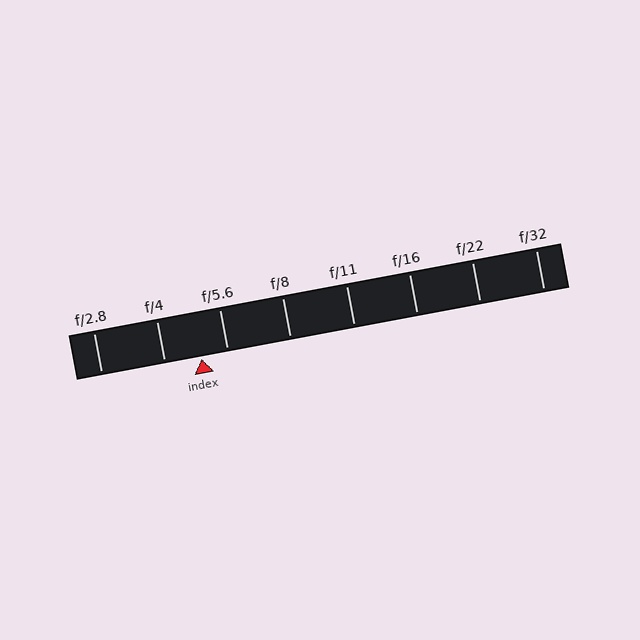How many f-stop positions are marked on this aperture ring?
There are 8 f-stop positions marked.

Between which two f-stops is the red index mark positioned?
The index mark is between f/4 and f/5.6.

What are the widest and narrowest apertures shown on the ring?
The widest aperture shown is f/2.8 and the narrowest is f/32.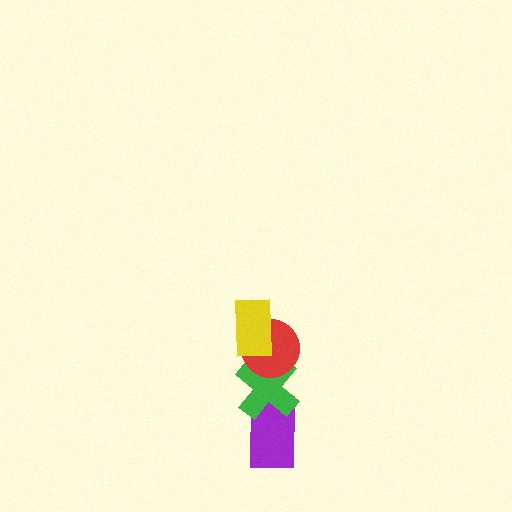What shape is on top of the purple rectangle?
The green cross is on top of the purple rectangle.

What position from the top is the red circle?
The red circle is 2nd from the top.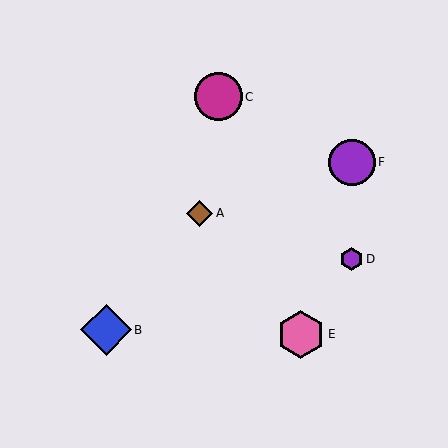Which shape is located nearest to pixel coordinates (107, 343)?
The blue diamond (labeled B) at (106, 330) is nearest to that location.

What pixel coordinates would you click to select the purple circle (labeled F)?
Click at (352, 162) to select the purple circle F.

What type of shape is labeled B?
Shape B is a blue diamond.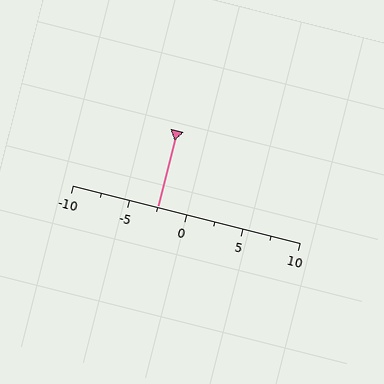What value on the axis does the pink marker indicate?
The marker indicates approximately -2.5.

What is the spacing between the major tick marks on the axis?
The major ticks are spaced 5 apart.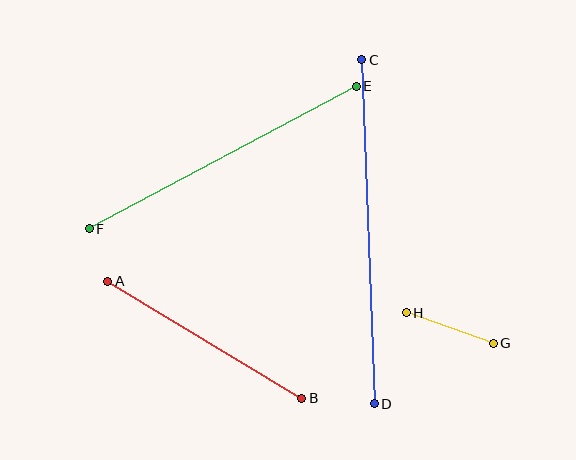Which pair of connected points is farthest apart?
Points C and D are farthest apart.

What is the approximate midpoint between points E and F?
The midpoint is at approximately (223, 158) pixels.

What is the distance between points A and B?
The distance is approximately 227 pixels.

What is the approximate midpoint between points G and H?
The midpoint is at approximately (450, 328) pixels.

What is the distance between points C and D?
The distance is approximately 344 pixels.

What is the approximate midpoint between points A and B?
The midpoint is at approximately (205, 340) pixels.